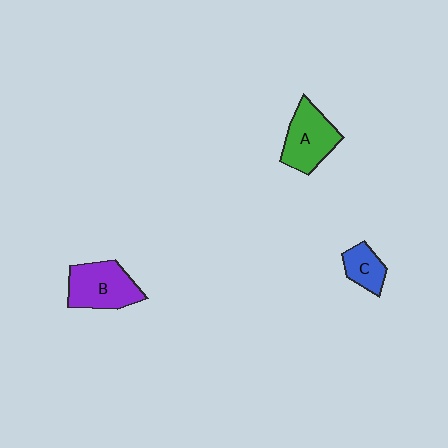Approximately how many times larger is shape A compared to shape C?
Approximately 1.8 times.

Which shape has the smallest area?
Shape C (blue).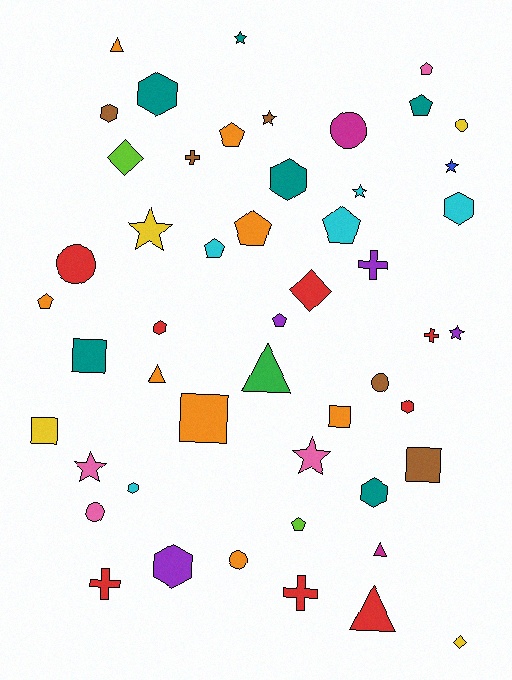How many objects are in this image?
There are 50 objects.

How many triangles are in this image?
There are 5 triangles.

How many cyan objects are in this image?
There are 5 cyan objects.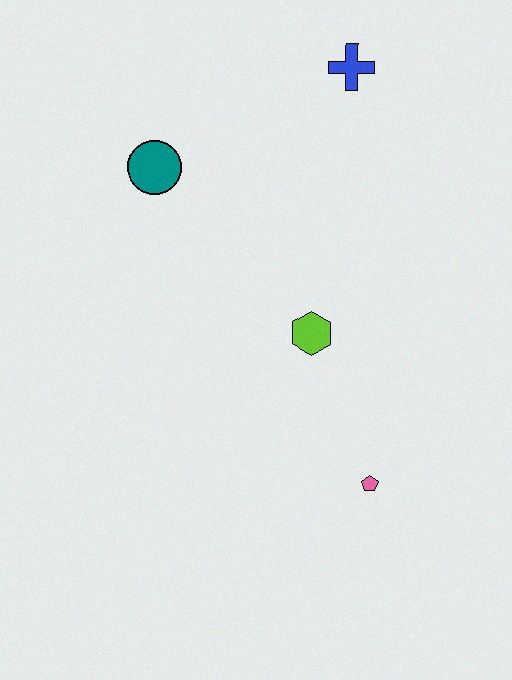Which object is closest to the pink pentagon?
The lime hexagon is closest to the pink pentagon.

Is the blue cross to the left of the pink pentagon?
Yes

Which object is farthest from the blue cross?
The pink pentagon is farthest from the blue cross.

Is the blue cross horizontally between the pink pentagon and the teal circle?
Yes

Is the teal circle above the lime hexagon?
Yes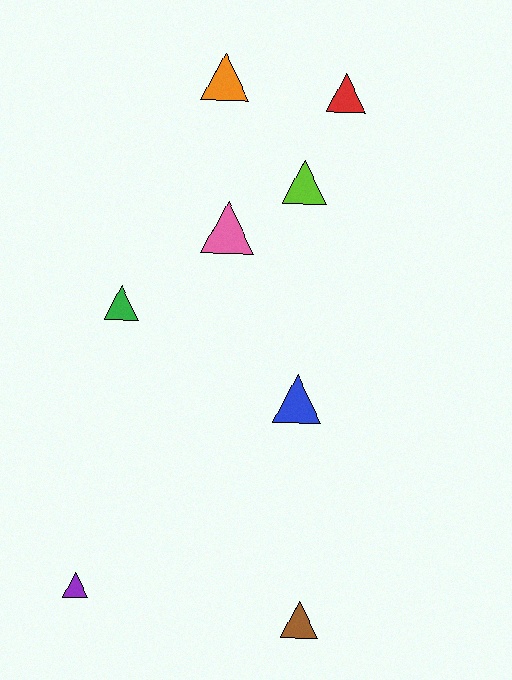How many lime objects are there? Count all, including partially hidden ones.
There is 1 lime object.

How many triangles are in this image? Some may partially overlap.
There are 8 triangles.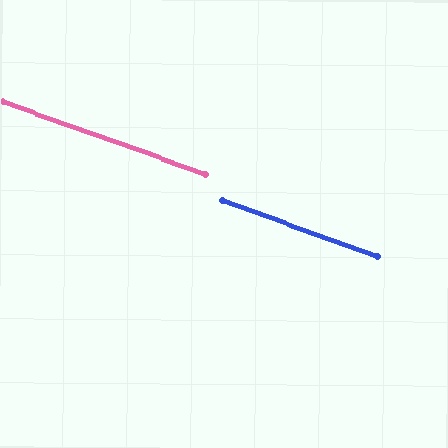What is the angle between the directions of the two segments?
Approximately 0 degrees.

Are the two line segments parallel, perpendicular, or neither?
Parallel — their directions differ by only 0.1°.